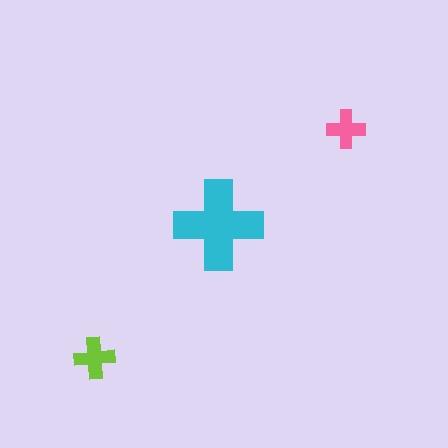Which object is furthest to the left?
The lime cross is leftmost.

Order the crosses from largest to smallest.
the cyan one, the lime one, the pink one.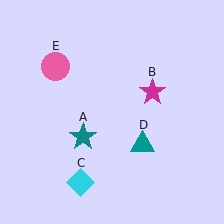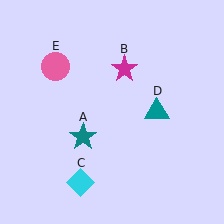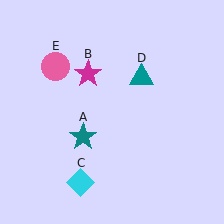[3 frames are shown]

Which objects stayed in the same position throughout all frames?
Teal star (object A) and cyan diamond (object C) and pink circle (object E) remained stationary.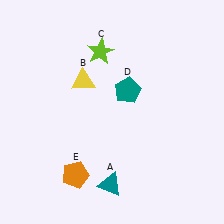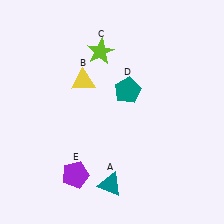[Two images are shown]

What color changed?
The pentagon (E) changed from orange in Image 1 to purple in Image 2.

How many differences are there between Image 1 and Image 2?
There is 1 difference between the two images.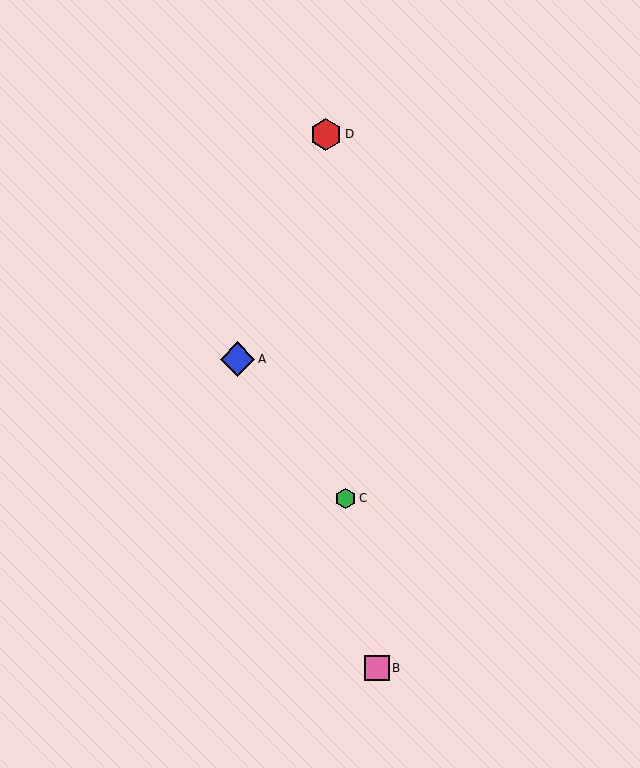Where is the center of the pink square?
The center of the pink square is at (377, 668).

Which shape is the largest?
The blue diamond (labeled A) is the largest.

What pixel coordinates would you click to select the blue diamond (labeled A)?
Click at (238, 359) to select the blue diamond A.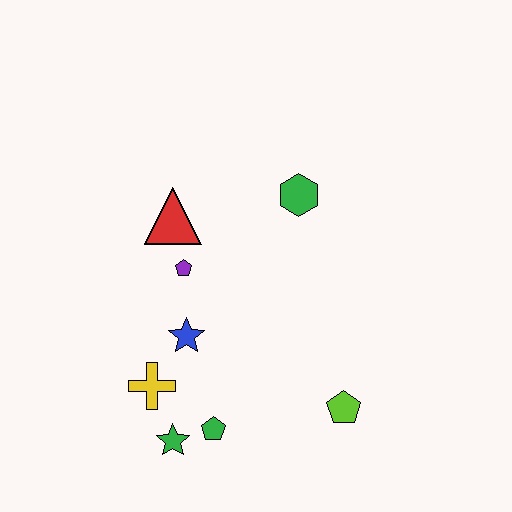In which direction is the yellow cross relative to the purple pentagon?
The yellow cross is below the purple pentagon.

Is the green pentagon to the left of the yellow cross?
No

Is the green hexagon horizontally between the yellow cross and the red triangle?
No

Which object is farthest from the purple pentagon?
The lime pentagon is farthest from the purple pentagon.